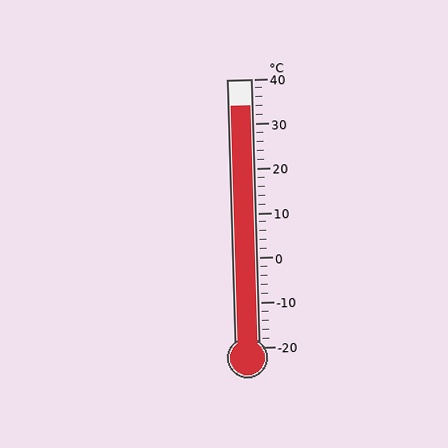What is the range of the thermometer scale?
The thermometer scale ranges from -20°C to 40°C.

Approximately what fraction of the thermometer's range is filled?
The thermometer is filled to approximately 90% of its range.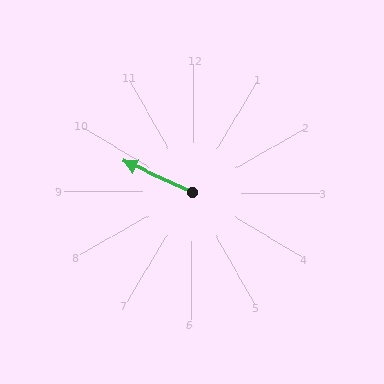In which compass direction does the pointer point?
Northwest.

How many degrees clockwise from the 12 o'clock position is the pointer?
Approximately 294 degrees.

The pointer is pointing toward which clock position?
Roughly 10 o'clock.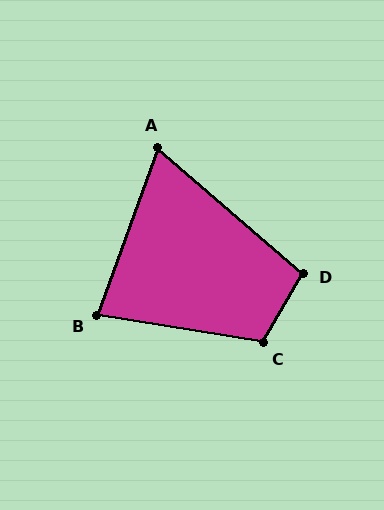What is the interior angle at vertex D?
Approximately 101 degrees (obtuse).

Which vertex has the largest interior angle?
C, at approximately 111 degrees.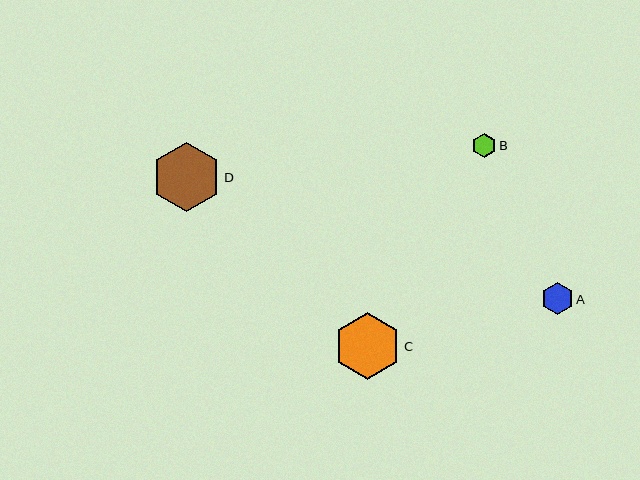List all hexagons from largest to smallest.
From largest to smallest: D, C, A, B.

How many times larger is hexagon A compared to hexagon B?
Hexagon A is approximately 1.3 times the size of hexagon B.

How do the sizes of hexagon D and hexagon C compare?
Hexagon D and hexagon C are approximately the same size.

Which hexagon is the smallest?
Hexagon B is the smallest with a size of approximately 24 pixels.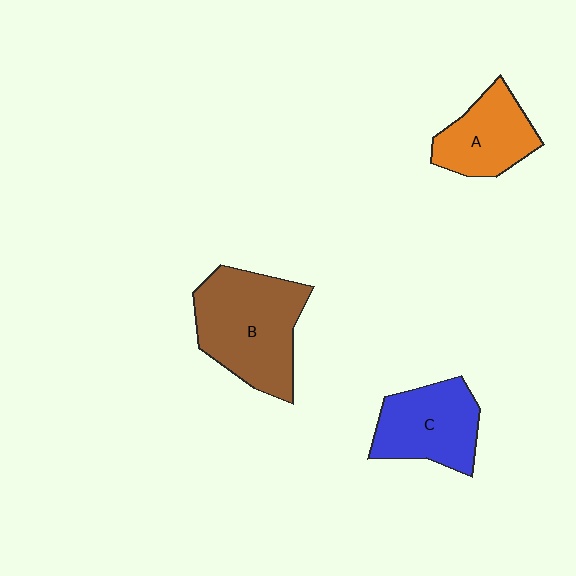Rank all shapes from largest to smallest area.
From largest to smallest: B (brown), C (blue), A (orange).